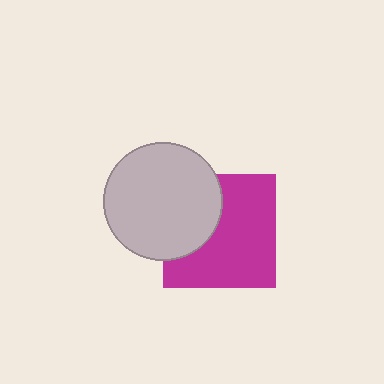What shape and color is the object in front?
The object in front is a light gray circle.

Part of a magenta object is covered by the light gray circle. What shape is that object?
It is a square.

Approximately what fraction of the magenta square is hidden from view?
Roughly 34% of the magenta square is hidden behind the light gray circle.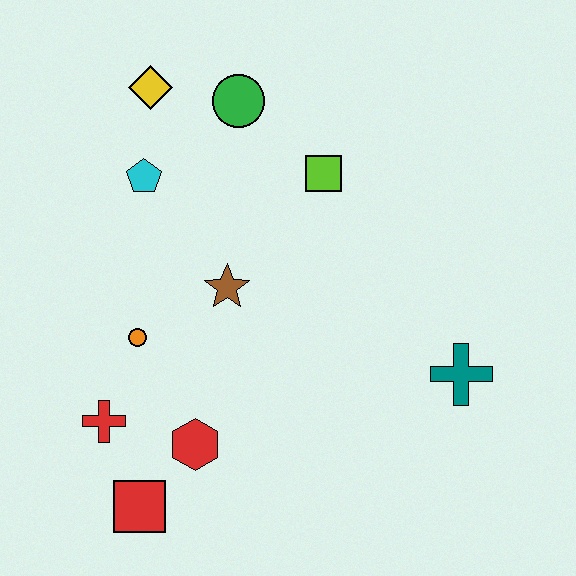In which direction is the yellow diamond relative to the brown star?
The yellow diamond is above the brown star.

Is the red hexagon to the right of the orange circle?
Yes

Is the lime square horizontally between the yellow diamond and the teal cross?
Yes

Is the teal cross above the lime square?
No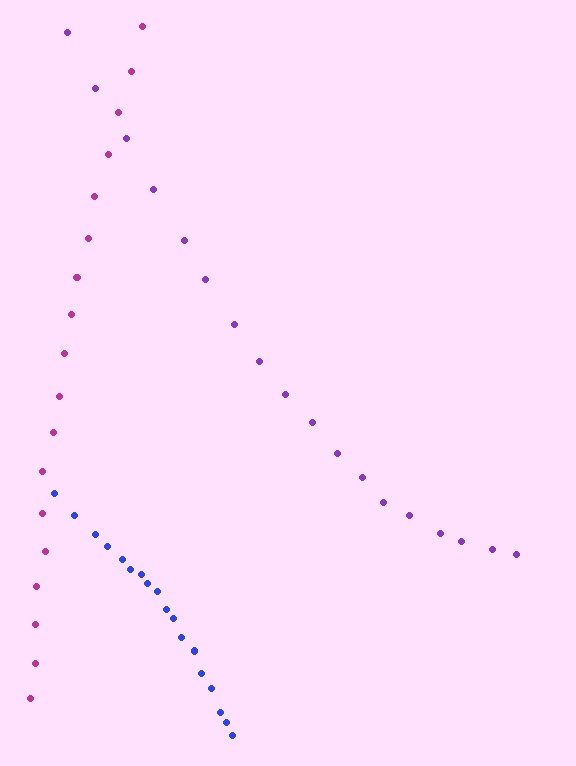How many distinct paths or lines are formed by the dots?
There are 3 distinct paths.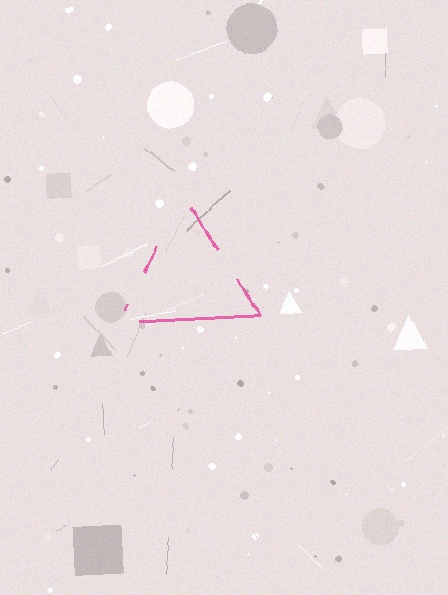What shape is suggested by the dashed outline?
The dashed outline suggests a triangle.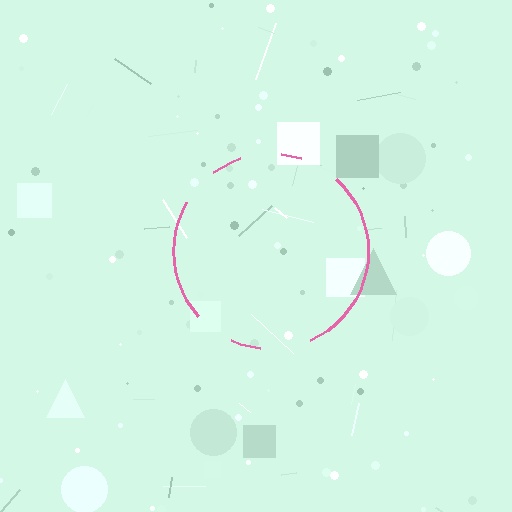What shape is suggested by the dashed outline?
The dashed outline suggests a circle.